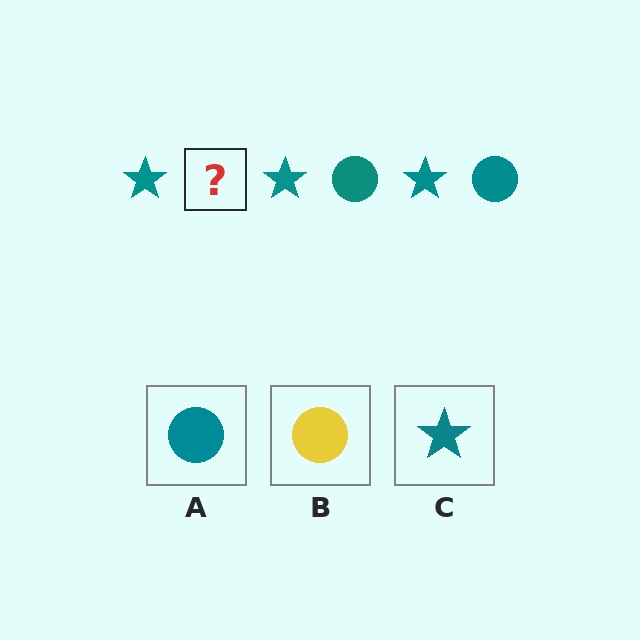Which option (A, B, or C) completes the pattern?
A.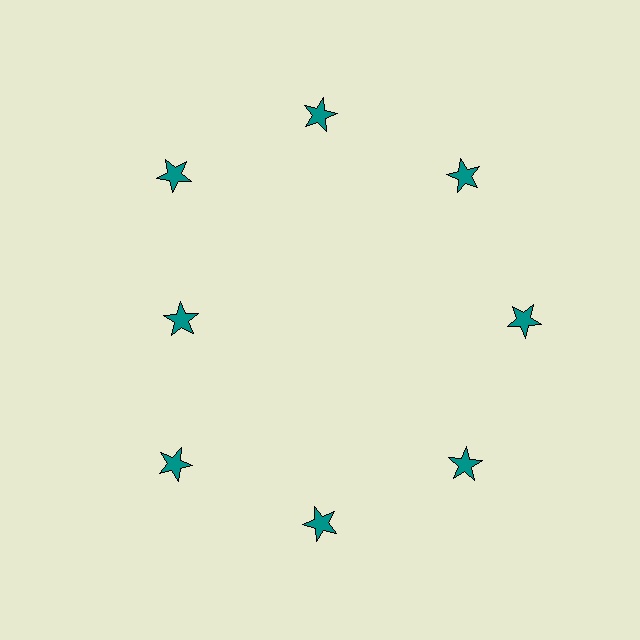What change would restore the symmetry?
The symmetry would be restored by moving it outward, back onto the ring so that all 8 stars sit at equal angles and equal distance from the center.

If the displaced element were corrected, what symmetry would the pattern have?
It would have 8-fold rotational symmetry — the pattern would map onto itself every 45 degrees.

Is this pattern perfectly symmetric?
No. The 8 teal stars are arranged in a ring, but one element near the 9 o'clock position is pulled inward toward the center, breaking the 8-fold rotational symmetry.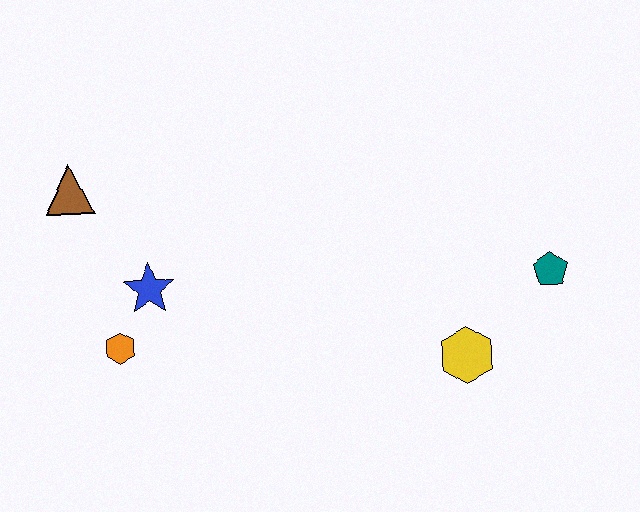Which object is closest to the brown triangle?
The blue star is closest to the brown triangle.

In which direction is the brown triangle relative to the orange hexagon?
The brown triangle is above the orange hexagon.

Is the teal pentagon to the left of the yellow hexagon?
No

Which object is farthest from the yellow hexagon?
The brown triangle is farthest from the yellow hexagon.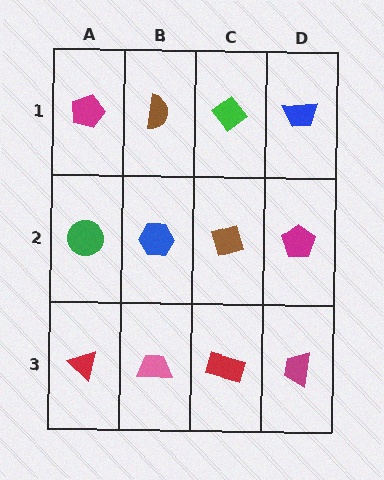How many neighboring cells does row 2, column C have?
4.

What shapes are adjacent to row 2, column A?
A magenta pentagon (row 1, column A), a red triangle (row 3, column A), a blue hexagon (row 2, column B).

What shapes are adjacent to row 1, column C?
A brown diamond (row 2, column C), a brown semicircle (row 1, column B), a blue trapezoid (row 1, column D).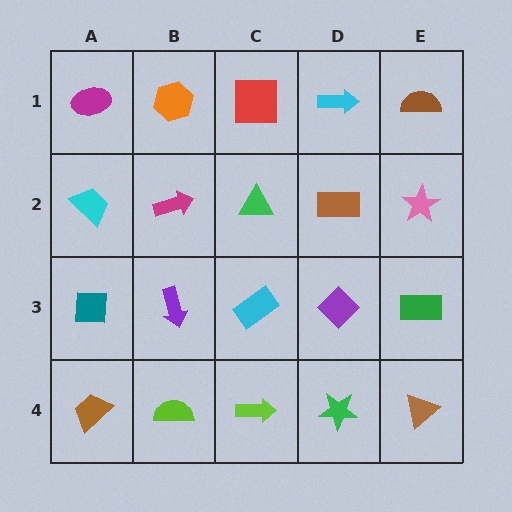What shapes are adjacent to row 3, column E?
A pink star (row 2, column E), a brown triangle (row 4, column E), a purple diamond (row 3, column D).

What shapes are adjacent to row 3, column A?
A cyan trapezoid (row 2, column A), a brown trapezoid (row 4, column A), a purple arrow (row 3, column B).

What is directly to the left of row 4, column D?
A lime arrow.